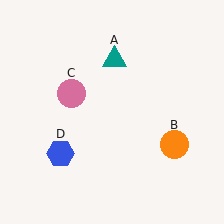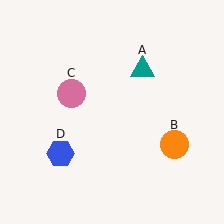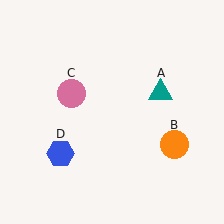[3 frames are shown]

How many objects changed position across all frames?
1 object changed position: teal triangle (object A).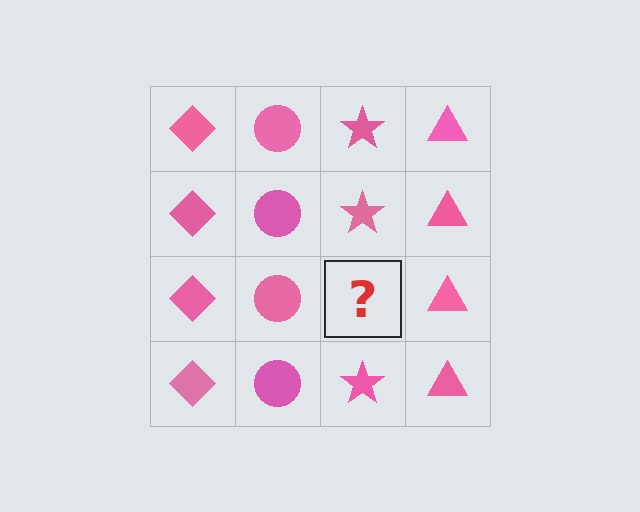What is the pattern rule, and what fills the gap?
The rule is that each column has a consistent shape. The gap should be filled with a pink star.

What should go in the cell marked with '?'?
The missing cell should contain a pink star.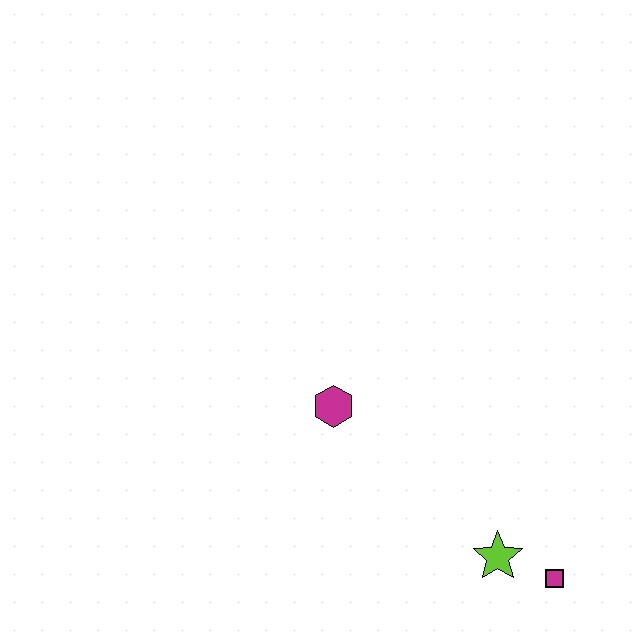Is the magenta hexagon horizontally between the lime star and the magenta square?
No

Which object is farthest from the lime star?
The magenta hexagon is farthest from the lime star.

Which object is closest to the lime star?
The magenta square is closest to the lime star.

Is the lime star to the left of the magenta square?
Yes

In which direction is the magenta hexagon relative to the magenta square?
The magenta hexagon is to the left of the magenta square.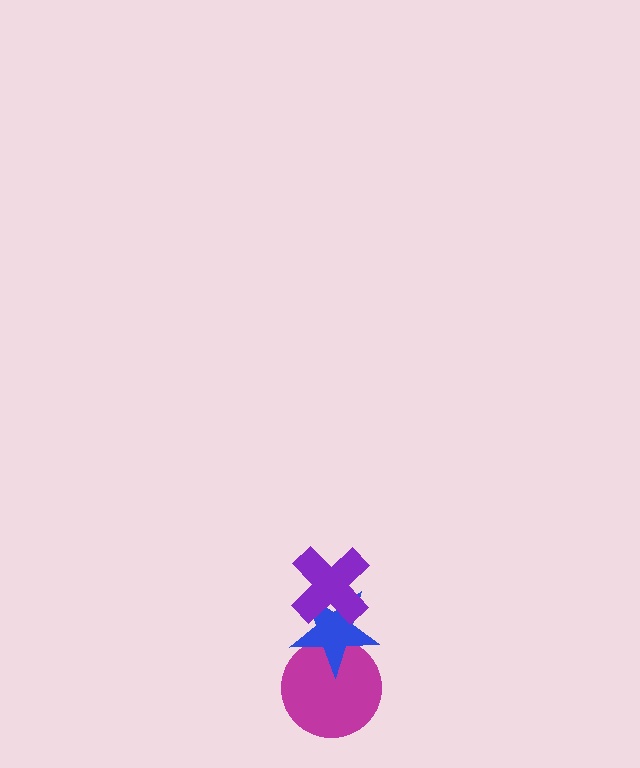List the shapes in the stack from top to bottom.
From top to bottom: the purple cross, the blue star, the magenta circle.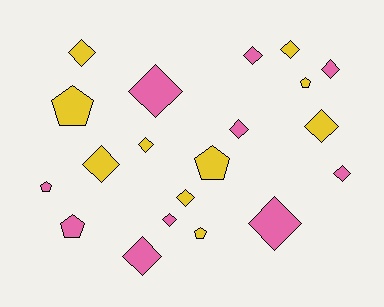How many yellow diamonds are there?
There are 6 yellow diamonds.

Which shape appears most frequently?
Diamond, with 14 objects.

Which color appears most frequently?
Yellow, with 10 objects.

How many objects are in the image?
There are 20 objects.